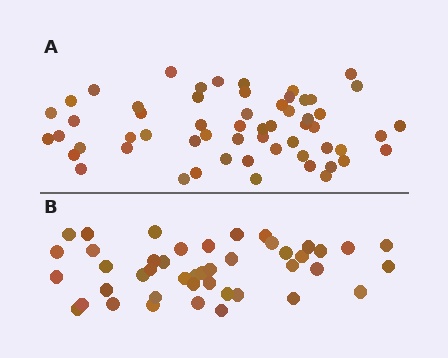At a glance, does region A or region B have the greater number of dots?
Region A (the top region) has more dots.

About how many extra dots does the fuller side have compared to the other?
Region A has approximately 15 more dots than region B.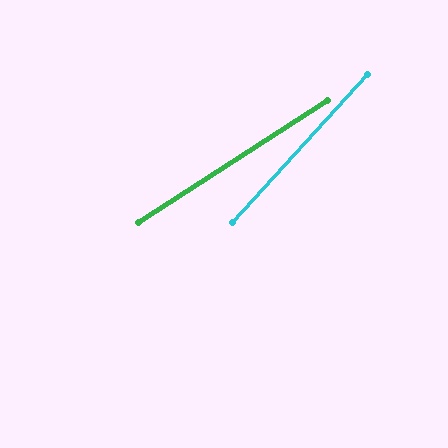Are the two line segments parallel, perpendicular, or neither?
Neither parallel nor perpendicular — they differ by about 15°.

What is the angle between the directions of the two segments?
Approximately 15 degrees.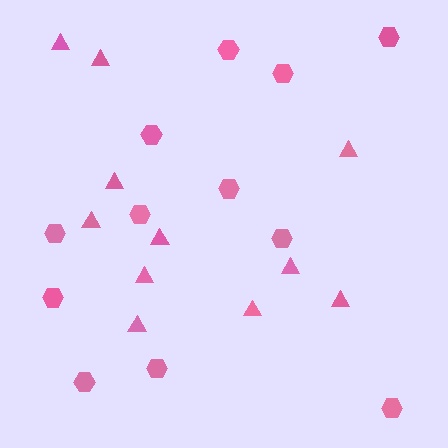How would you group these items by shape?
There are 2 groups: one group of triangles (11) and one group of hexagons (12).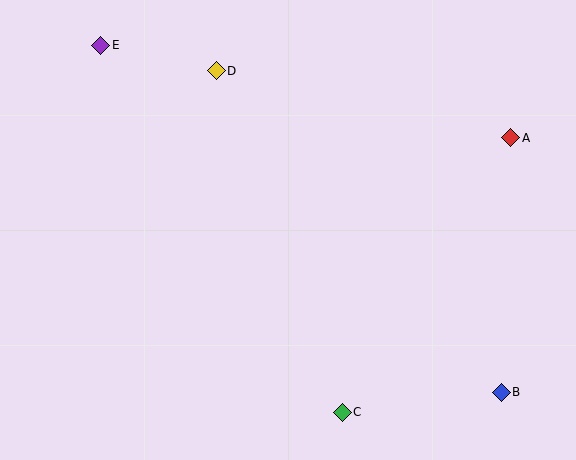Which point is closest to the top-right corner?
Point A is closest to the top-right corner.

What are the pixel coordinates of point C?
Point C is at (342, 412).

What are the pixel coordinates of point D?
Point D is at (216, 71).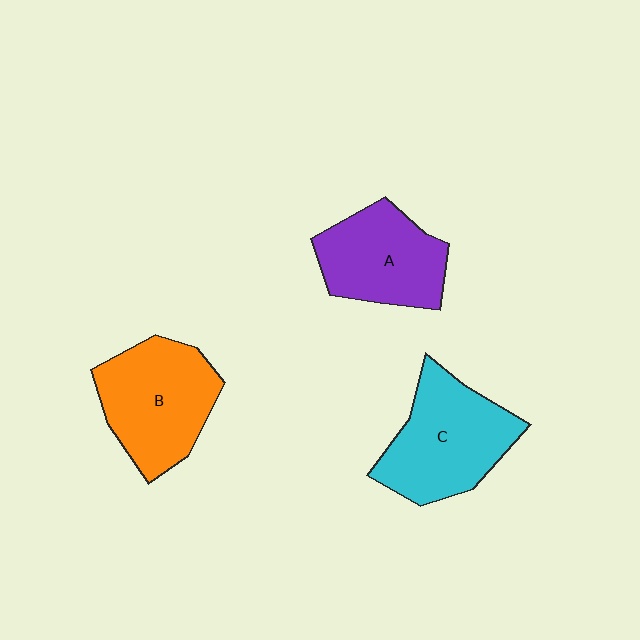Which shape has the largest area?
Shape C (cyan).